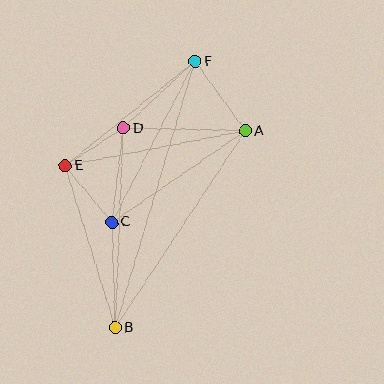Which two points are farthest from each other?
Points B and F are farthest from each other.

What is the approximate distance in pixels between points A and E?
The distance between A and E is approximately 183 pixels.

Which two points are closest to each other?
Points D and E are closest to each other.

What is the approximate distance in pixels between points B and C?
The distance between B and C is approximately 105 pixels.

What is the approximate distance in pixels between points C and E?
The distance between C and E is approximately 73 pixels.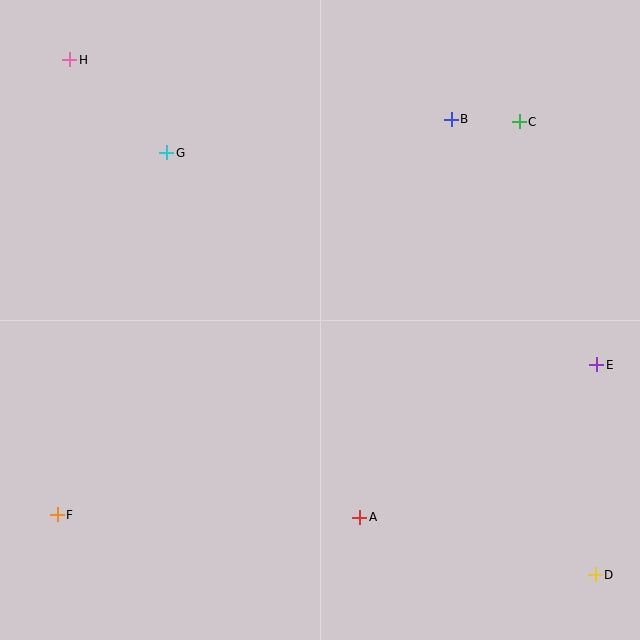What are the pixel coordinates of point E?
Point E is at (597, 365).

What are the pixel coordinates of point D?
Point D is at (595, 575).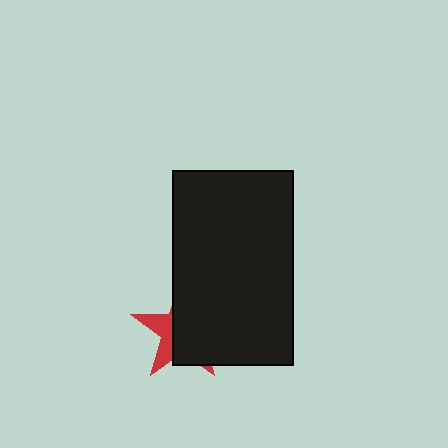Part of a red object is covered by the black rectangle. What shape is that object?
It is a star.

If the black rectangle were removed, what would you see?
You would see the complete red star.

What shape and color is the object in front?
The object in front is a black rectangle.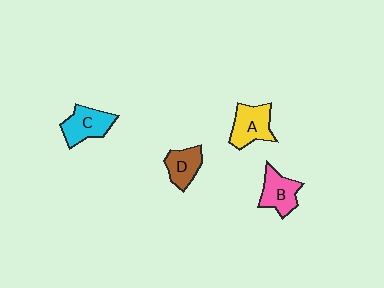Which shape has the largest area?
Shape A (yellow).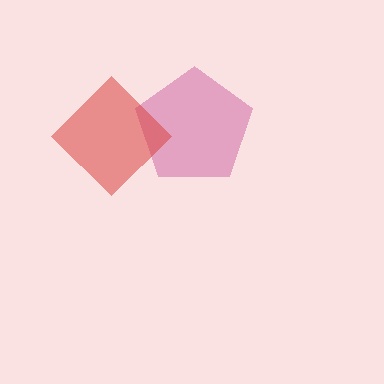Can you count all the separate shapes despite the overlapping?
Yes, there are 2 separate shapes.